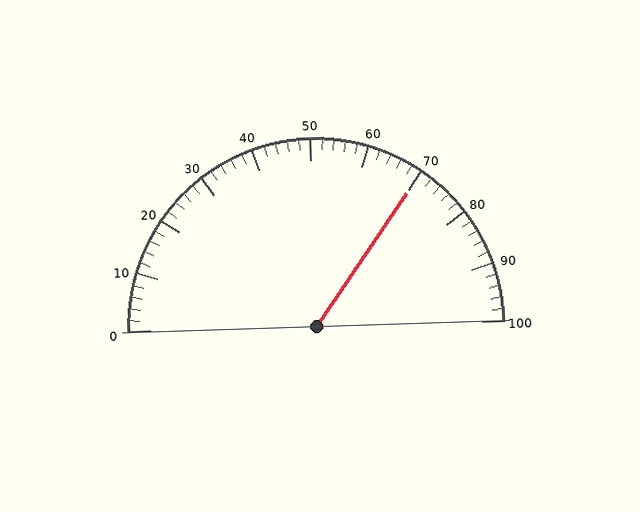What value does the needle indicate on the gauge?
The needle indicates approximately 70.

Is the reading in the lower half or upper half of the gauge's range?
The reading is in the upper half of the range (0 to 100).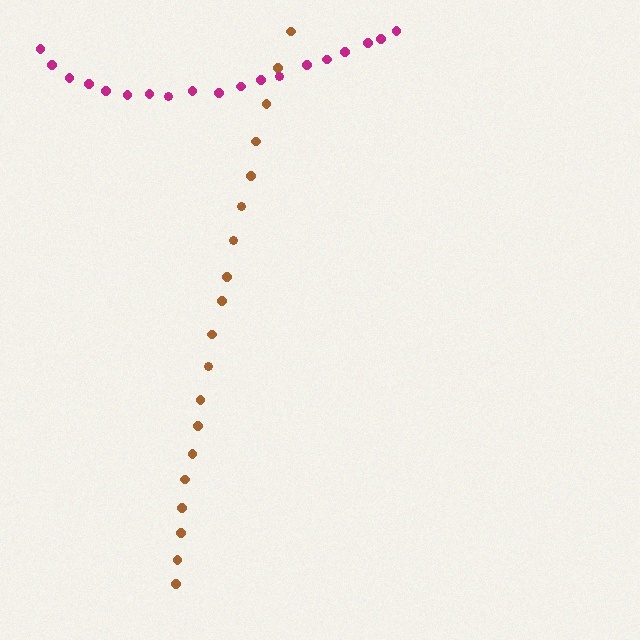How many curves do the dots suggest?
There are 2 distinct paths.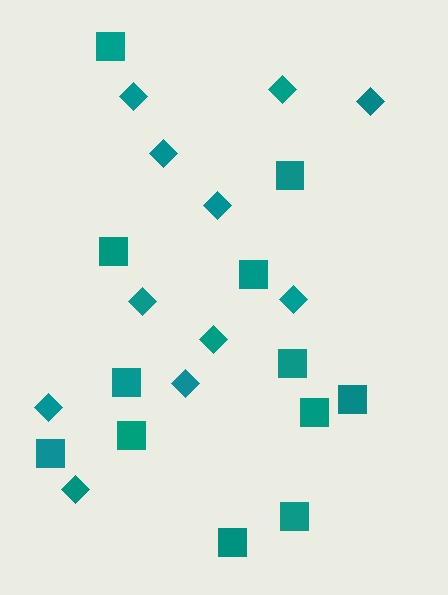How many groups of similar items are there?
There are 2 groups: one group of squares (12) and one group of diamonds (11).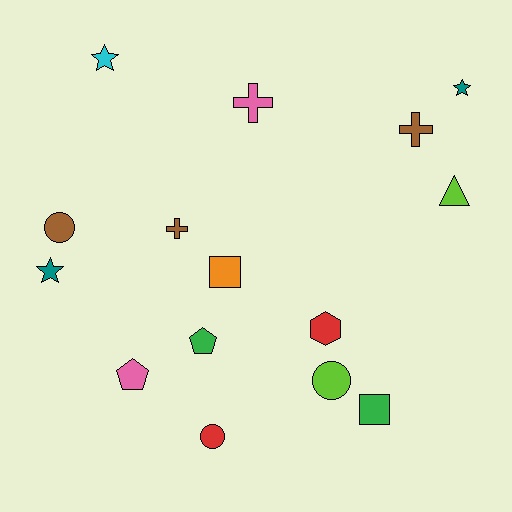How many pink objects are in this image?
There are 2 pink objects.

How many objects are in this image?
There are 15 objects.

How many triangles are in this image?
There is 1 triangle.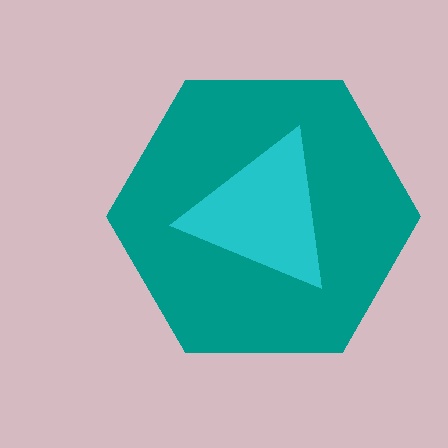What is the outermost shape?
The teal hexagon.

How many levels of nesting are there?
2.